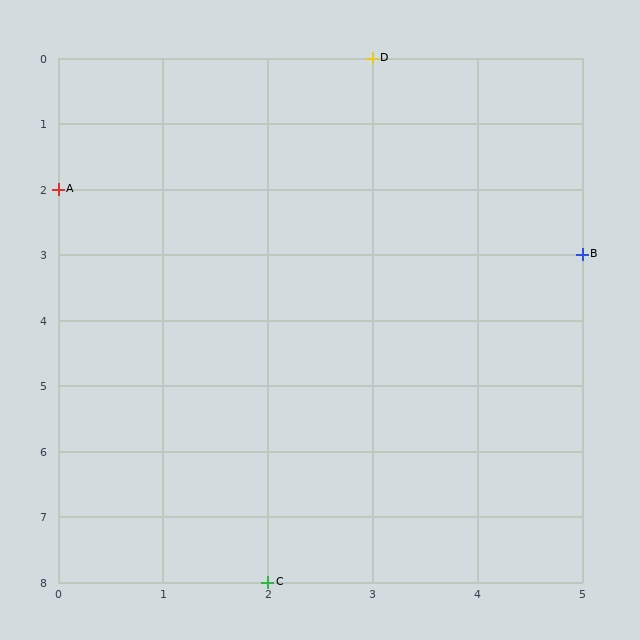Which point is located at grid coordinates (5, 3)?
Point B is at (5, 3).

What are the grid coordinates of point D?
Point D is at grid coordinates (3, 0).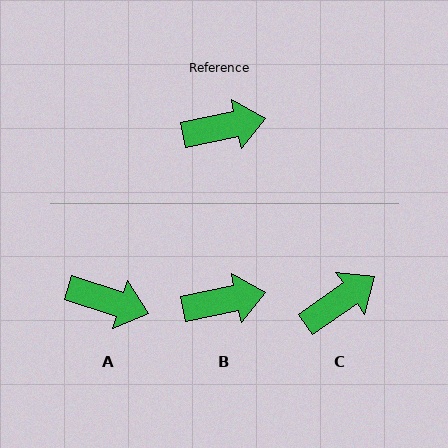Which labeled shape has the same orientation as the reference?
B.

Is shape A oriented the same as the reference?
No, it is off by about 29 degrees.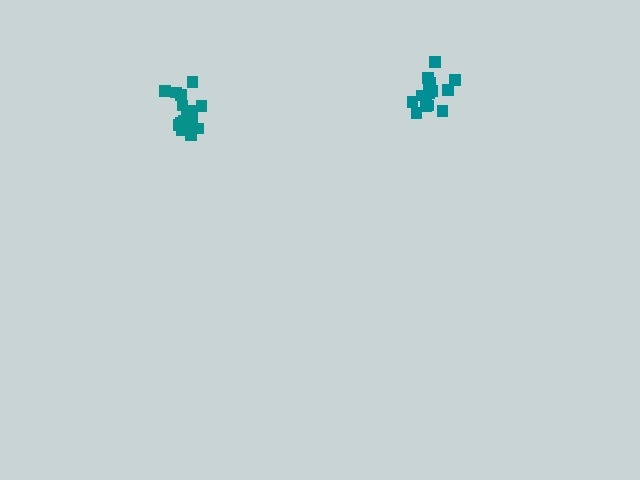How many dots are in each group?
Group 1: 17 dots, Group 2: 16 dots (33 total).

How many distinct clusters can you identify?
There are 2 distinct clusters.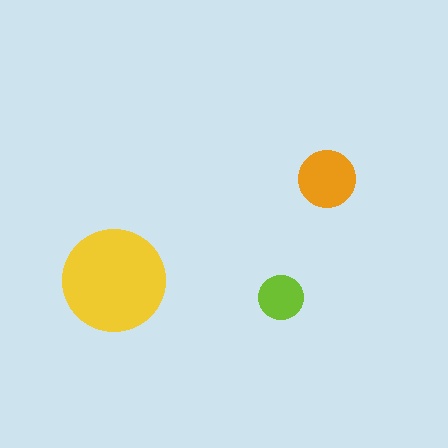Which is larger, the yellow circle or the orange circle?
The yellow one.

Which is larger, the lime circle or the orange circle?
The orange one.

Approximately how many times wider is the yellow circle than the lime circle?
About 2.5 times wider.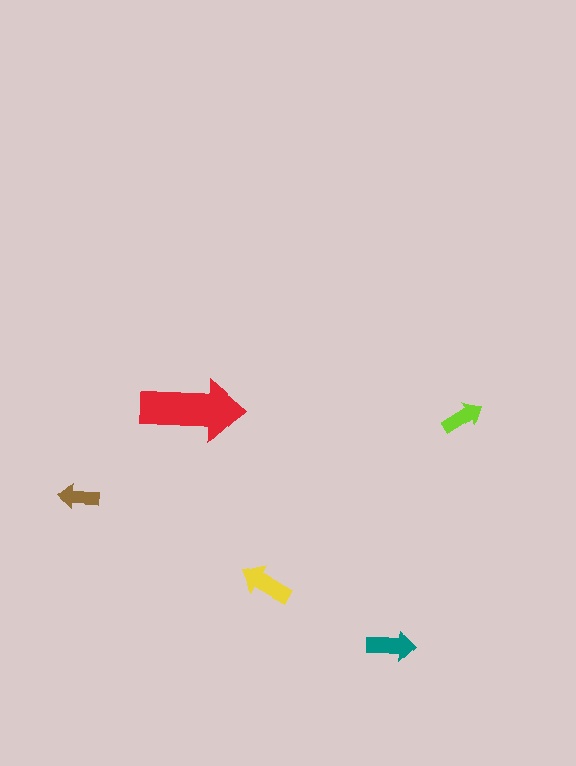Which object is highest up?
The lime arrow is topmost.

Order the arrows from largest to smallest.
the red one, the yellow one, the teal one, the lime one, the brown one.